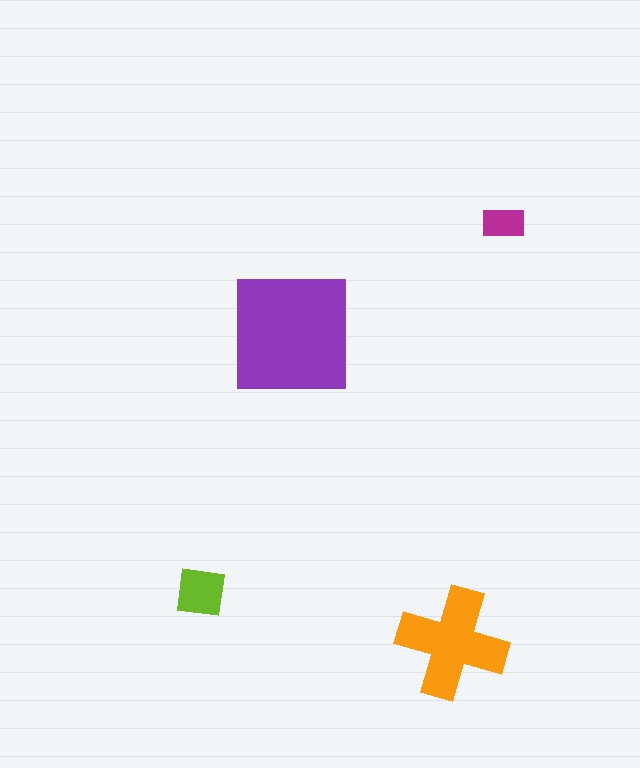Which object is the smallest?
The magenta rectangle.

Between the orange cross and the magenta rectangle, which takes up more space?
The orange cross.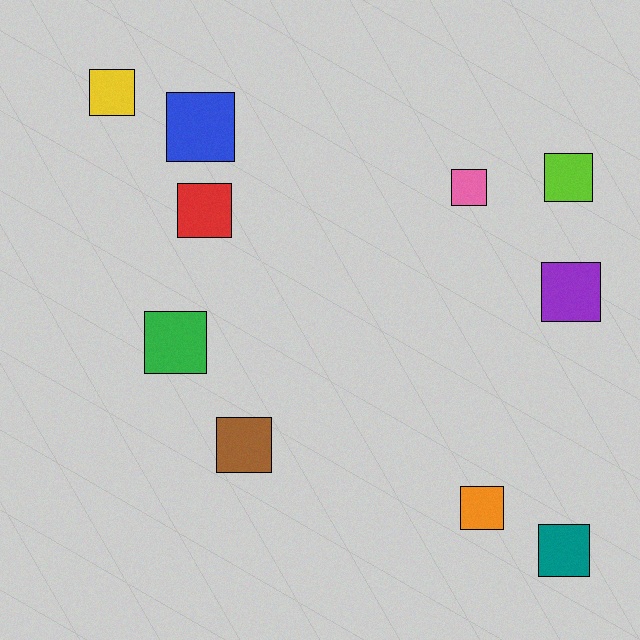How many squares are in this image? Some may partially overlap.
There are 10 squares.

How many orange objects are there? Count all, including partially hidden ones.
There is 1 orange object.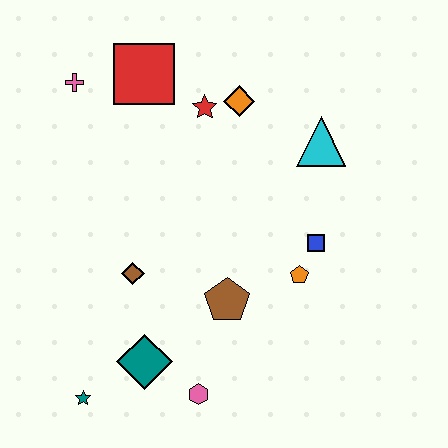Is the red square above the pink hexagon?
Yes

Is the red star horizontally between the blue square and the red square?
Yes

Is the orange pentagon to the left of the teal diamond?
No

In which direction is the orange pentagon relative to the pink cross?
The orange pentagon is to the right of the pink cross.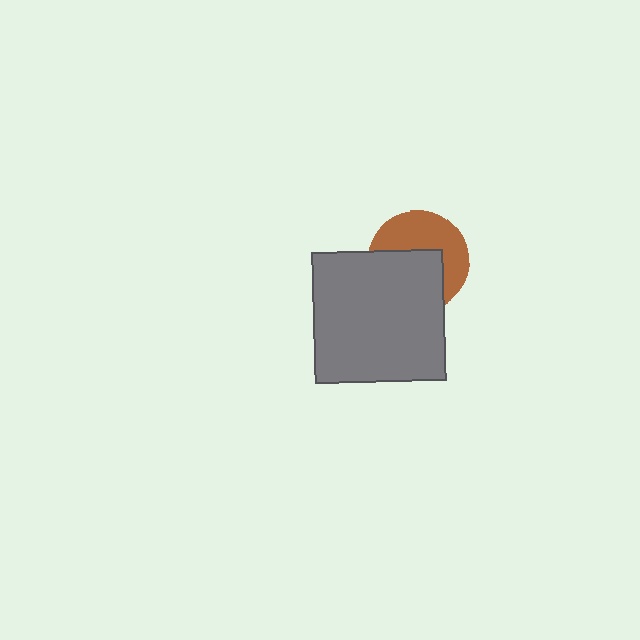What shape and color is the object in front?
The object in front is a gray square.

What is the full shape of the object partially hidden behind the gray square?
The partially hidden object is a brown circle.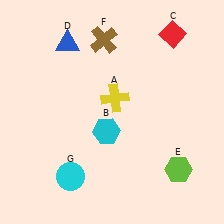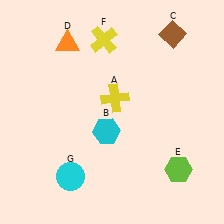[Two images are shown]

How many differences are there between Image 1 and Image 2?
There are 3 differences between the two images.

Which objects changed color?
C changed from red to brown. D changed from blue to orange. F changed from brown to yellow.